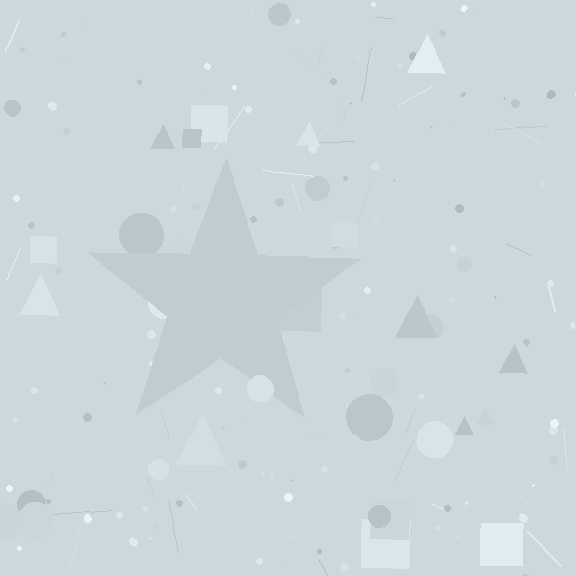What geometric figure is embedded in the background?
A star is embedded in the background.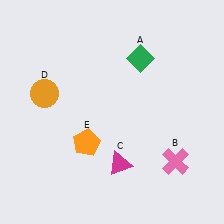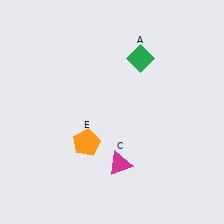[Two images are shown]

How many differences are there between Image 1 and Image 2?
There are 2 differences between the two images.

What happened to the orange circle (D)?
The orange circle (D) was removed in Image 2. It was in the top-left area of Image 1.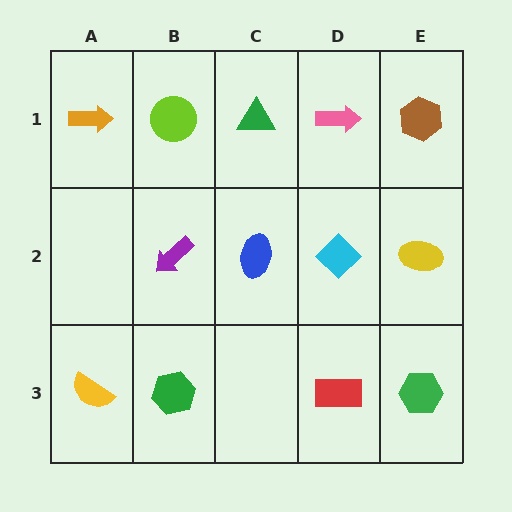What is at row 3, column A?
A yellow semicircle.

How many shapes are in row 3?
4 shapes.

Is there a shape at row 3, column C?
No, that cell is empty.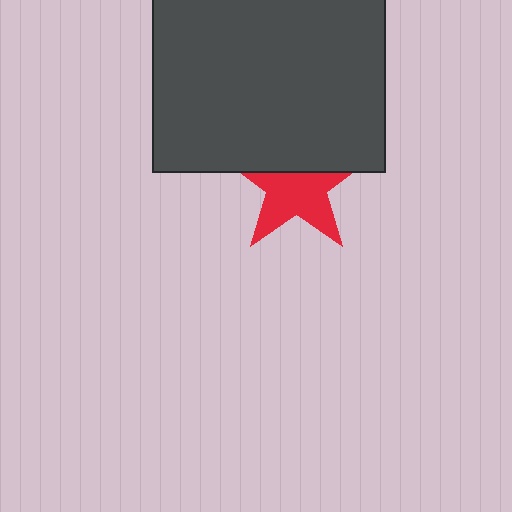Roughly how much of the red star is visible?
About half of it is visible (roughly 60%).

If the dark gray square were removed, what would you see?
You would see the complete red star.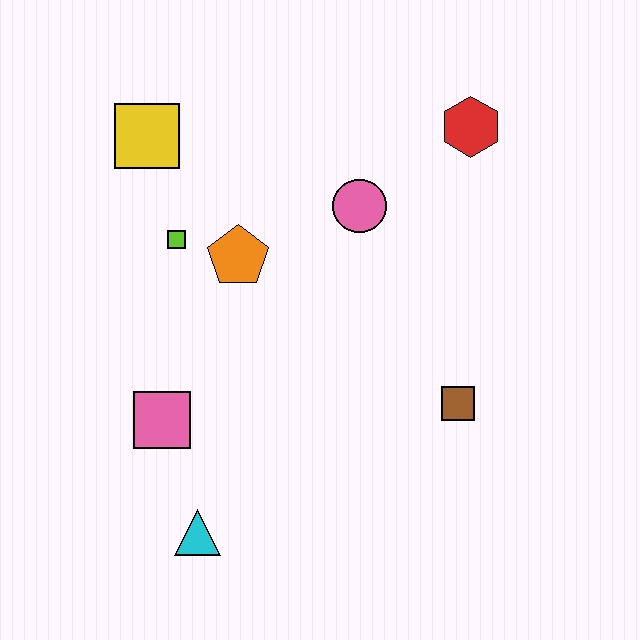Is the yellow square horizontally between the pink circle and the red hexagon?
No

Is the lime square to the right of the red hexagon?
No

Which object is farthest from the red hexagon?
The cyan triangle is farthest from the red hexagon.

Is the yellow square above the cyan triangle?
Yes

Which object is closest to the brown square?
The pink circle is closest to the brown square.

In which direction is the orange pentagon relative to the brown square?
The orange pentagon is to the left of the brown square.